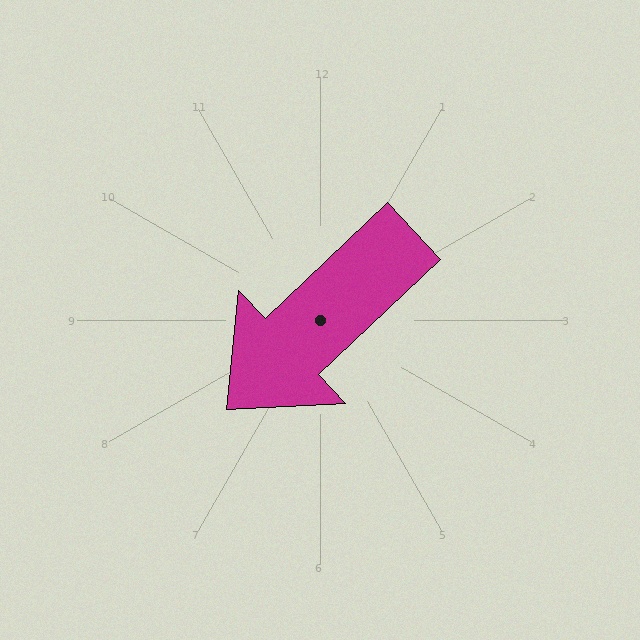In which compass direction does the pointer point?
Southwest.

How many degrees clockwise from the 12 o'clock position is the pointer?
Approximately 227 degrees.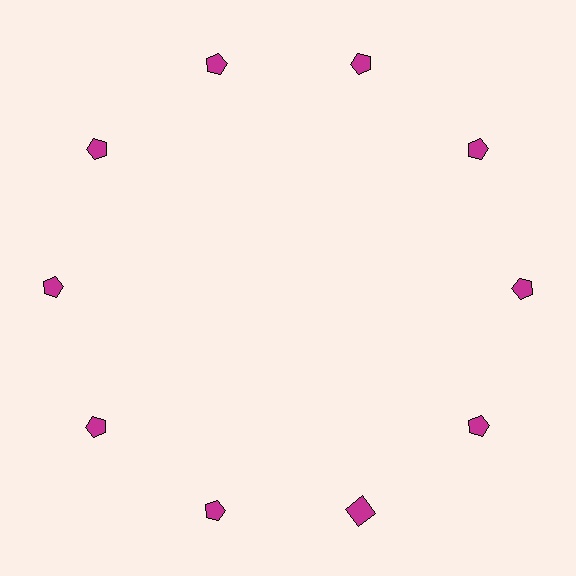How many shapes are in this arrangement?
There are 10 shapes arranged in a ring pattern.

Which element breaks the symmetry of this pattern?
The magenta square at roughly the 5 o'clock position breaks the symmetry. All other shapes are magenta pentagons.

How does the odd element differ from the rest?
It has a different shape: square instead of pentagon.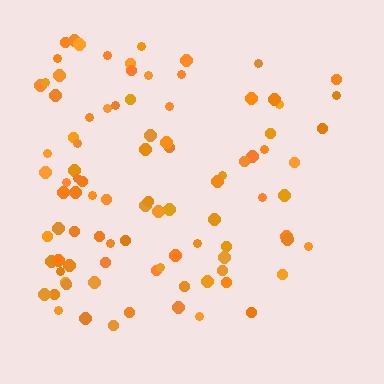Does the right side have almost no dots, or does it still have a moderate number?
Still a moderate number, just noticeably fewer than the left.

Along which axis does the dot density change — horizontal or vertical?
Horizontal.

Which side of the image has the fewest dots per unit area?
The right.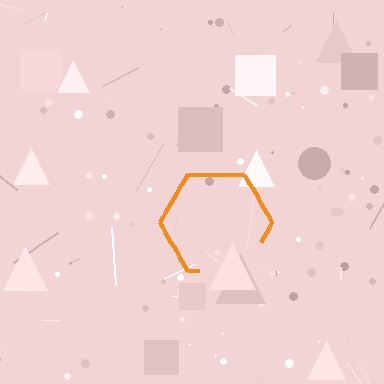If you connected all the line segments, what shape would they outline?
They would outline a hexagon.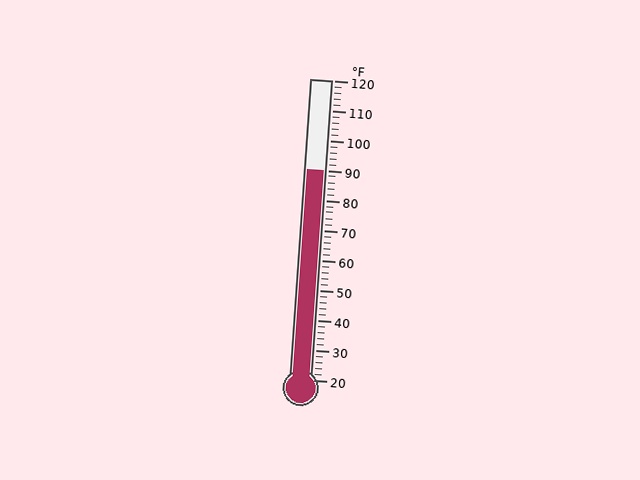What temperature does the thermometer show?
The thermometer shows approximately 90°F.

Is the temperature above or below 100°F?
The temperature is below 100°F.